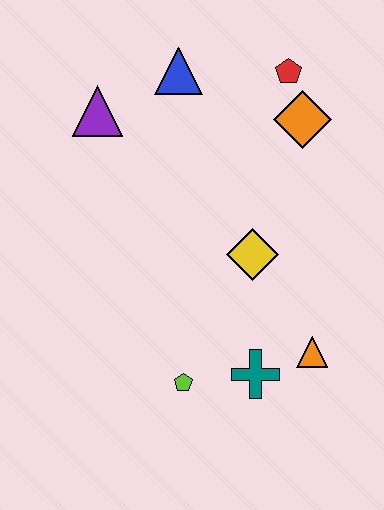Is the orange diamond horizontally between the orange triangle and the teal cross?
Yes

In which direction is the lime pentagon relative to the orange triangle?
The lime pentagon is to the left of the orange triangle.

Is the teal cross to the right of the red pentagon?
No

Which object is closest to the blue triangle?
The purple triangle is closest to the blue triangle.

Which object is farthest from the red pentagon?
The lime pentagon is farthest from the red pentagon.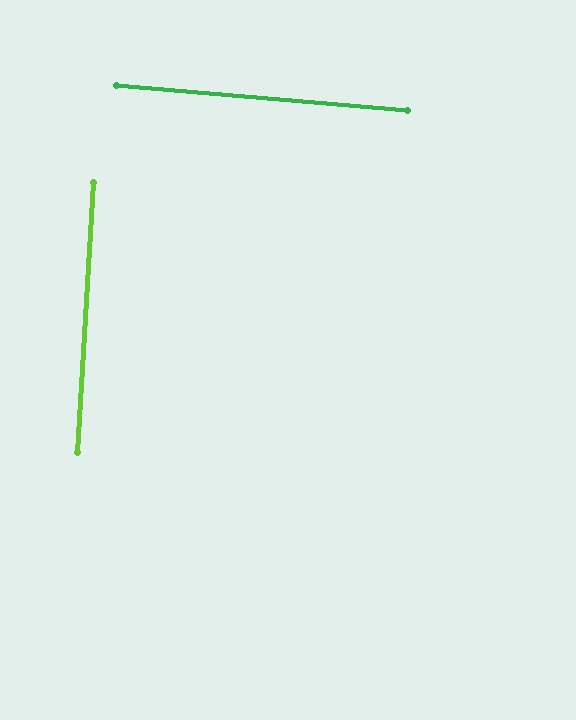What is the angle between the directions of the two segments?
Approximately 88 degrees.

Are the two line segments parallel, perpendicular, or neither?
Perpendicular — they meet at approximately 88°.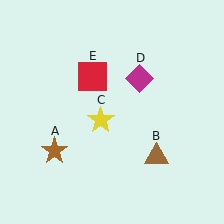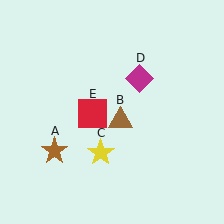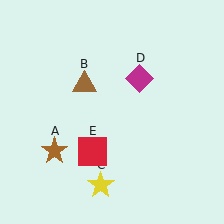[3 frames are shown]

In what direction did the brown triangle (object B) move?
The brown triangle (object B) moved up and to the left.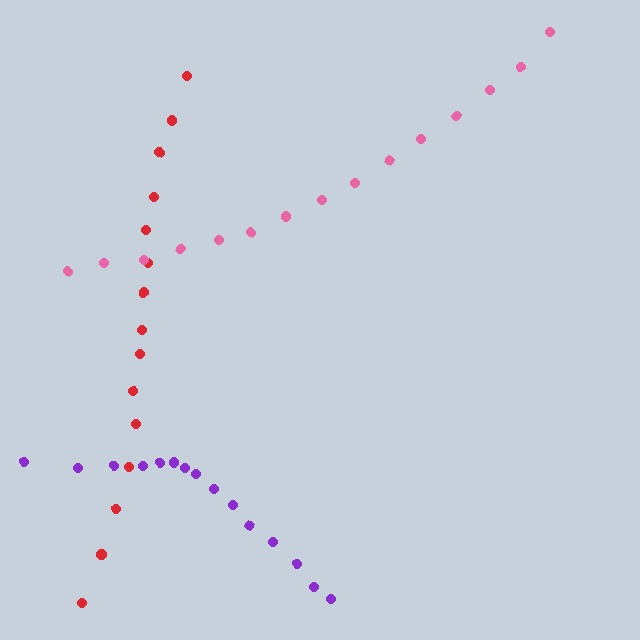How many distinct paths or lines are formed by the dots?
There are 3 distinct paths.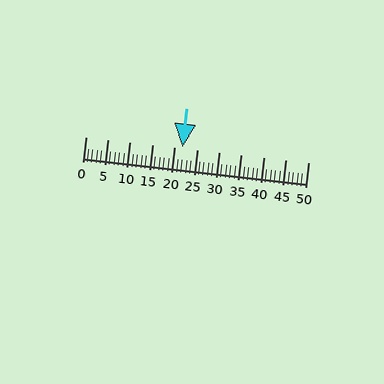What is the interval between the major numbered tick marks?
The major tick marks are spaced 5 units apart.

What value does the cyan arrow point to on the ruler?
The cyan arrow points to approximately 22.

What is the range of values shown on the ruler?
The ruler shows values from 0 to 50.